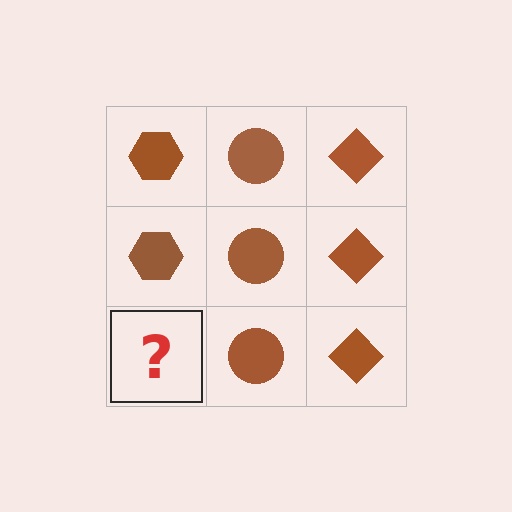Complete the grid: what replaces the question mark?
The question mark should be replaced with a brown hexagon.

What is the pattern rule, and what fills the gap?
The rule is that each column has a consistent shape. The gap should be filled with a brown hexagon.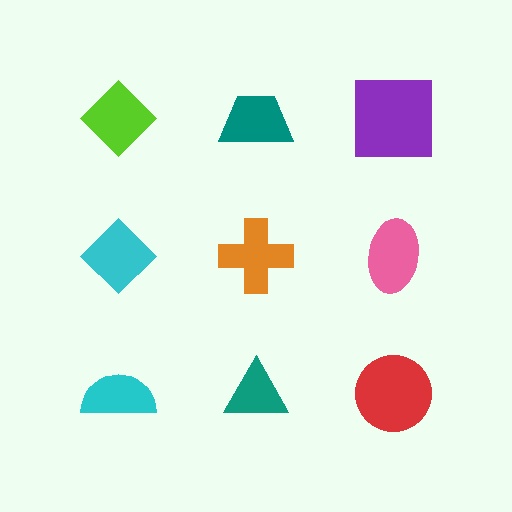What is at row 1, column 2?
A teal trapezoid.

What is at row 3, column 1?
A cyan semicircle.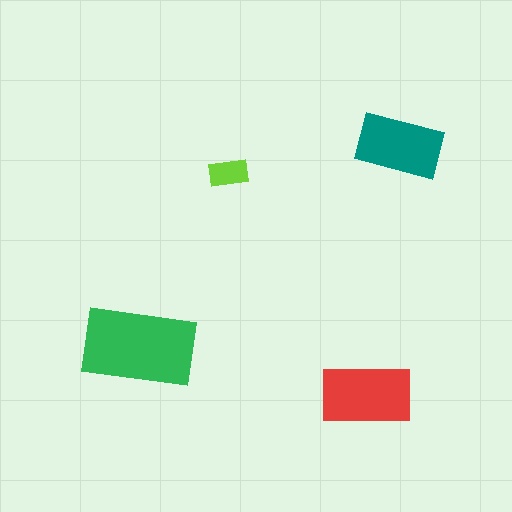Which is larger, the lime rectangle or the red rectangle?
The red one.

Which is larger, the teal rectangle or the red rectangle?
The red one.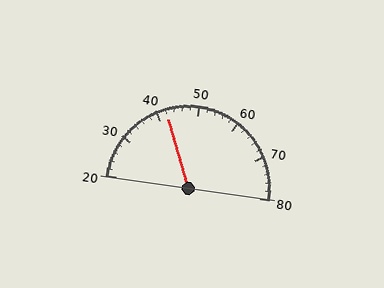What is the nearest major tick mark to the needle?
The nearest major tick mark is 40.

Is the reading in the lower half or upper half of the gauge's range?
The reading is in the lower half of the range (20 to 80).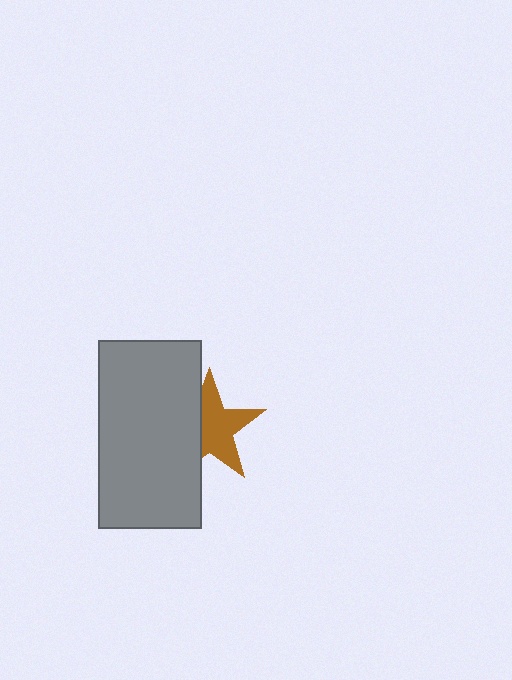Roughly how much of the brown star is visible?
About half of it is visible (roughly 64%).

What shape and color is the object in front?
The object in front is a gray rectangle.